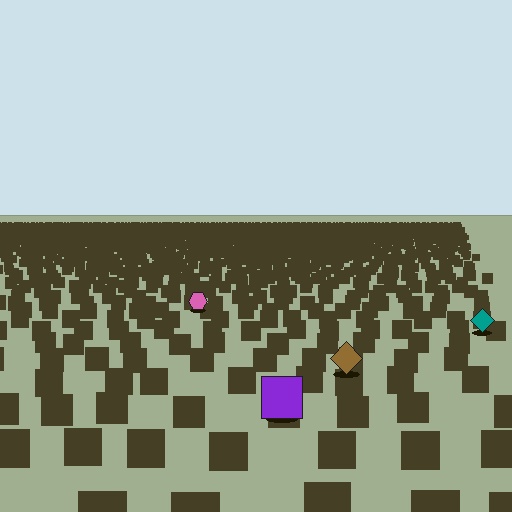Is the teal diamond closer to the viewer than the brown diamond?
No. The brown diamond is closer — you can tell from the texture gradient: the ground texture is coarser near it.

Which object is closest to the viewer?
The purple square is closest. The texture marks near it are larger and more spread out.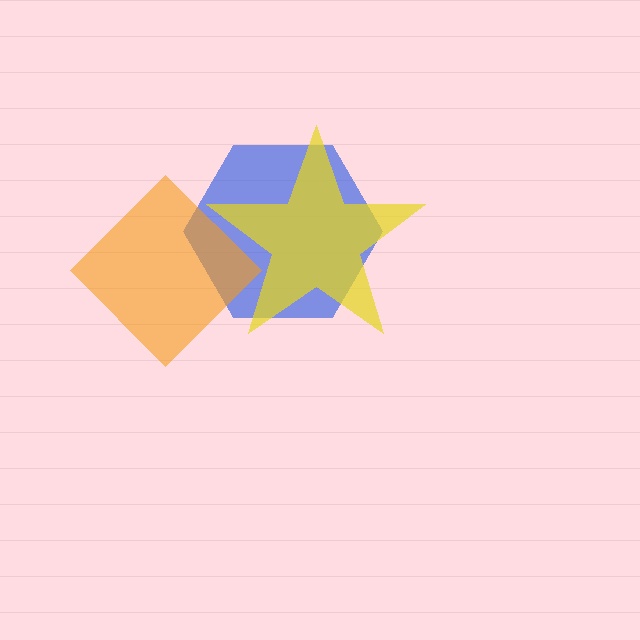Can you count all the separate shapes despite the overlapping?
Yes, there are 3 separate shapes.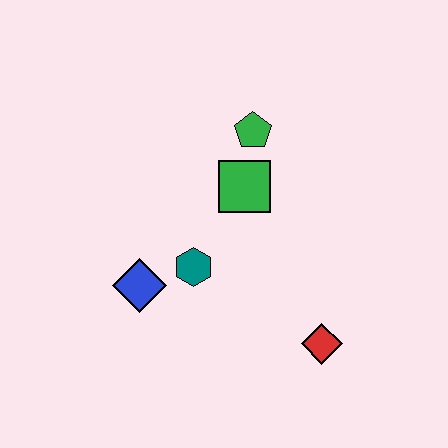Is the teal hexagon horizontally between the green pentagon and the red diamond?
No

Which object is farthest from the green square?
The red diamond is farthest from the green square.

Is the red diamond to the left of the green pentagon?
No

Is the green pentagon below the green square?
No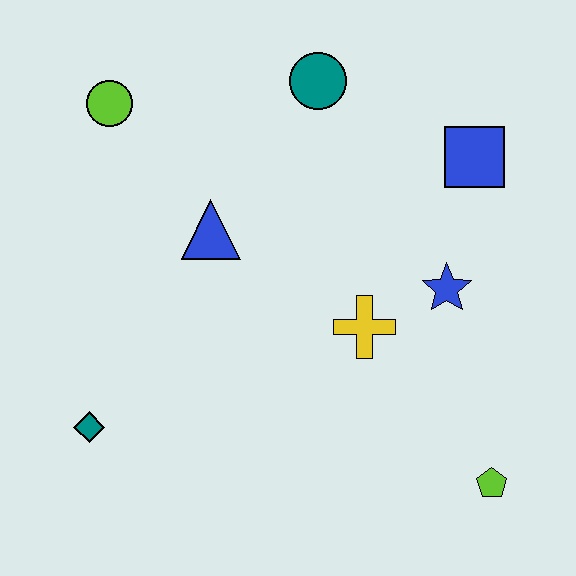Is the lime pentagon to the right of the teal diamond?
Yes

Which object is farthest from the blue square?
The teal diamond is farthest from the blue square.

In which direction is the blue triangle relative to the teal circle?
The blue triangle is below the teal circle.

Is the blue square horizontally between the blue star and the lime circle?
No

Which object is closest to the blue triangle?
The lime circle is closest to the blue triangle.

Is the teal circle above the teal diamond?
Yes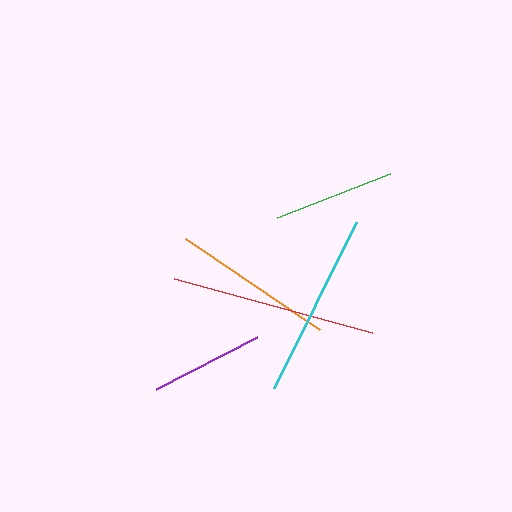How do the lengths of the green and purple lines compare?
The green and purple lines are approximately the same length.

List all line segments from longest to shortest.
From longest to shortest: red, cyan, orange, green, purple.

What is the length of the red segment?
The red segment is approximately 206 pixels long.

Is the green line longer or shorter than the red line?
The red line is longer than the green line.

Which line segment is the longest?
The red line is the longest at approximately 206 pixels.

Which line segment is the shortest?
The purple line is the shortest at approximately 114 pixels.